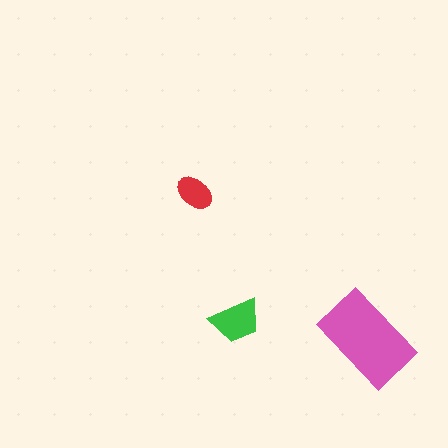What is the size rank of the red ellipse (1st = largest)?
3rd.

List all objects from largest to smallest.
The pink rectangle, the green trapezoid, the red ellipse.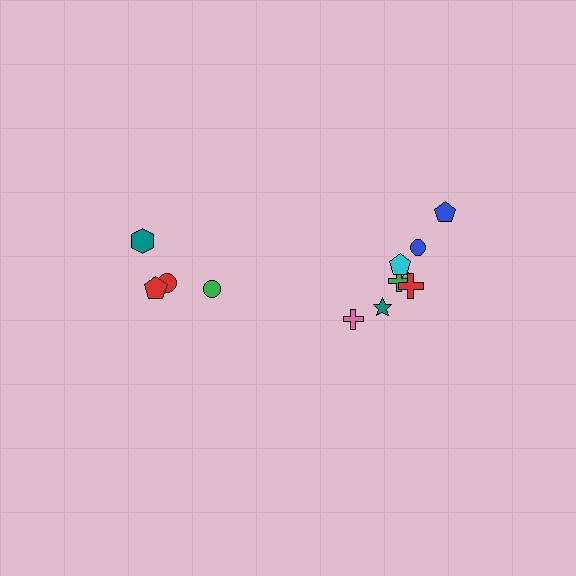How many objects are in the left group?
There are 4 objects.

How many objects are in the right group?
There are 8 objects.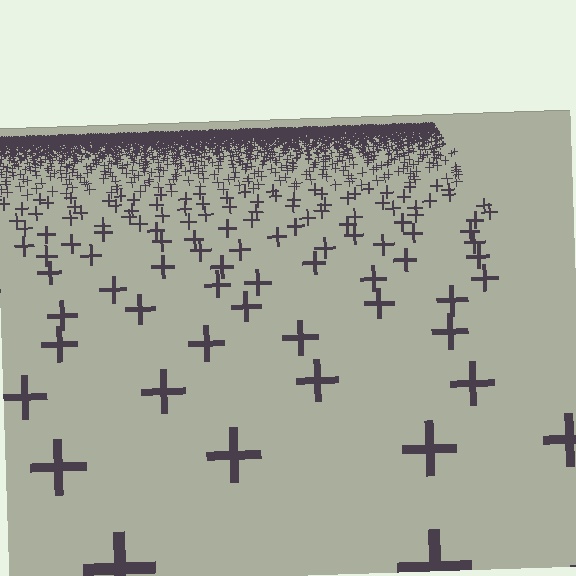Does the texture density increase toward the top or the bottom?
Density increases toward the top.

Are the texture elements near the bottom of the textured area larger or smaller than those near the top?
Larger. Near the bottom, elements are closer to the viewer and appear at a bigger on-screen size.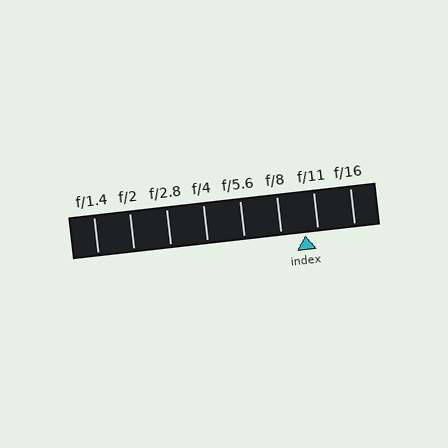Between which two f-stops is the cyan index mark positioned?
The index mark is between f/8 and f/11.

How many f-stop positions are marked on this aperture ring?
There are 8 f-stop positions marked.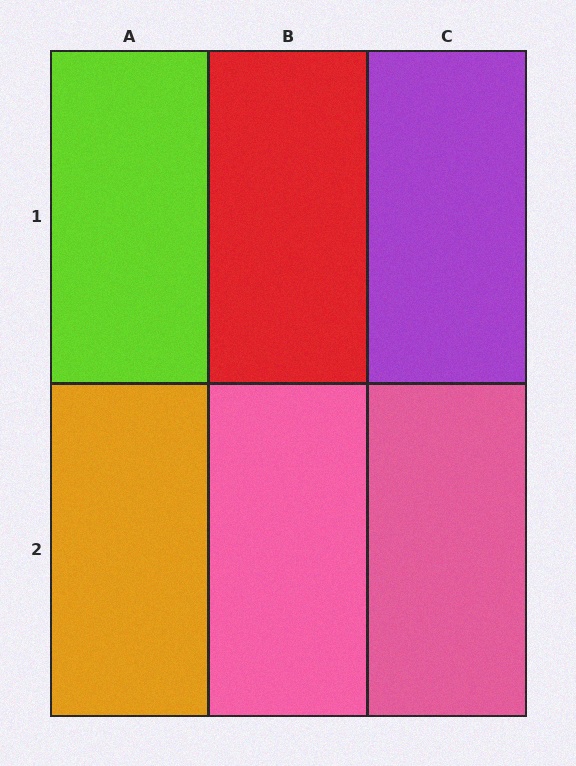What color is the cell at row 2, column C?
Pink.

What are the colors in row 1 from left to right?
Lime, red, purple.